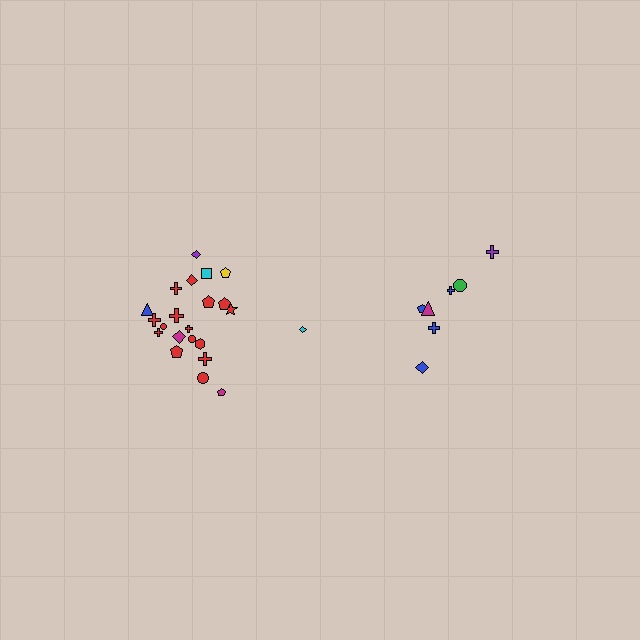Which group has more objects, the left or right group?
The left group.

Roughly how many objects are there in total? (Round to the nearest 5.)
Roughly 30 objects in total.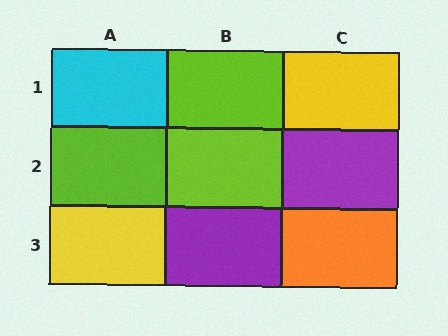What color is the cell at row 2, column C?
Purple.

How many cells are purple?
2 cells are purple.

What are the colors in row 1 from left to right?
Cyan, lime, yellow.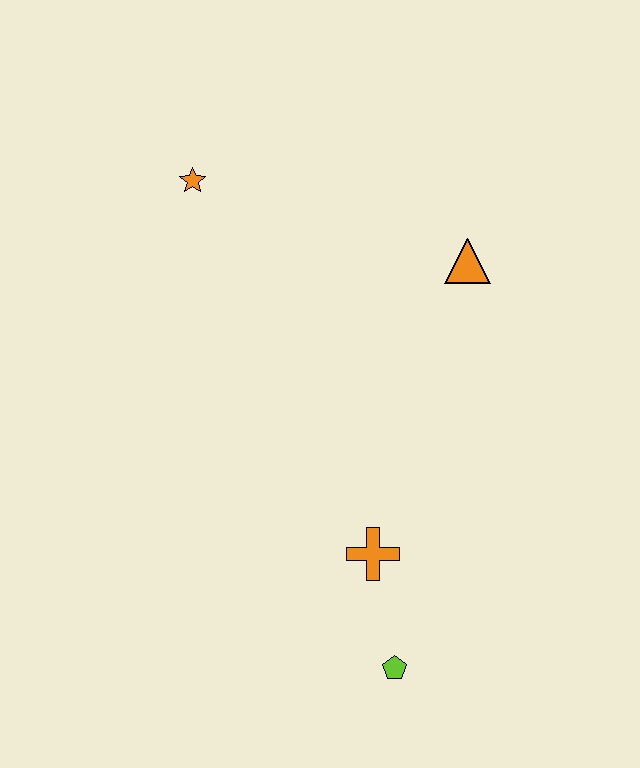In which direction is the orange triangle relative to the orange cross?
The orange triangle is above the orange cross.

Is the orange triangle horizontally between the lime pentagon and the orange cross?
No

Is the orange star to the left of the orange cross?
Yes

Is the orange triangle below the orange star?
Yes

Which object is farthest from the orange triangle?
The lime pentagon is farthest from the orange triangle.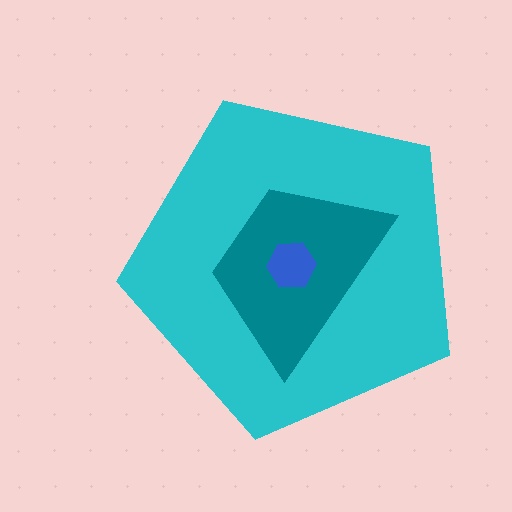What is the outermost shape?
The cyan pentagon.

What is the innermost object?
The blue hexagon.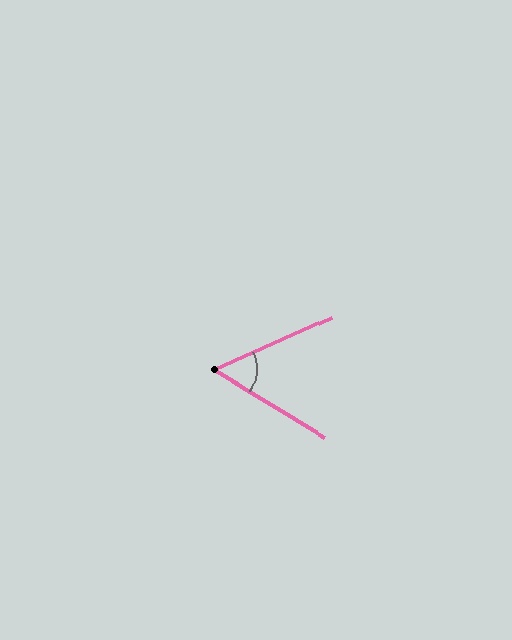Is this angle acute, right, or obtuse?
It is acute.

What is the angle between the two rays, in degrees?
Approximately 55 degrees.